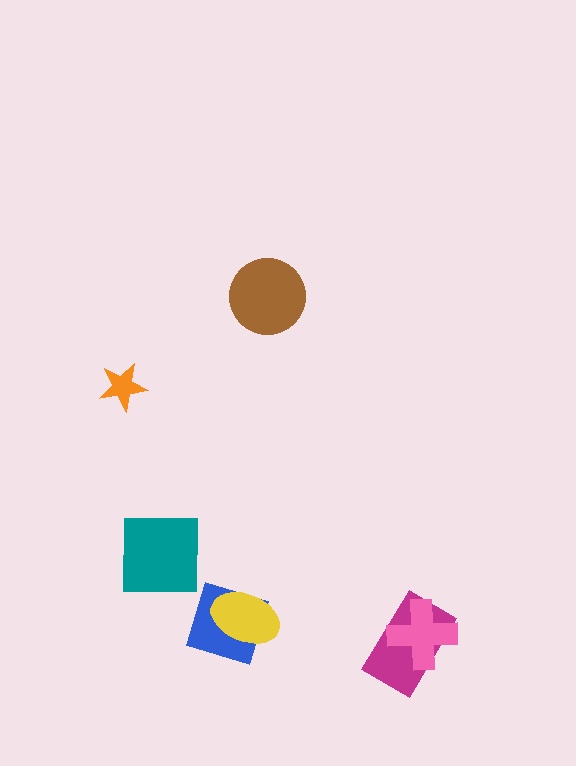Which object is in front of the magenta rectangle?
The pink cross is in front of the magenta rectangle.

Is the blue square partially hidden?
Yes, it is partially covered by another shape.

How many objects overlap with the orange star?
0 objects overlap with the orange star.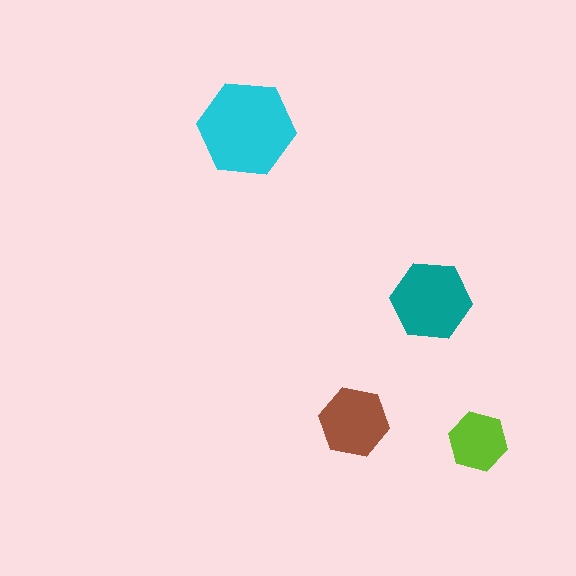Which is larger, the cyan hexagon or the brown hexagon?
The cyan one.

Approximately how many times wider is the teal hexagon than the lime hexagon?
About 1.5 times wider.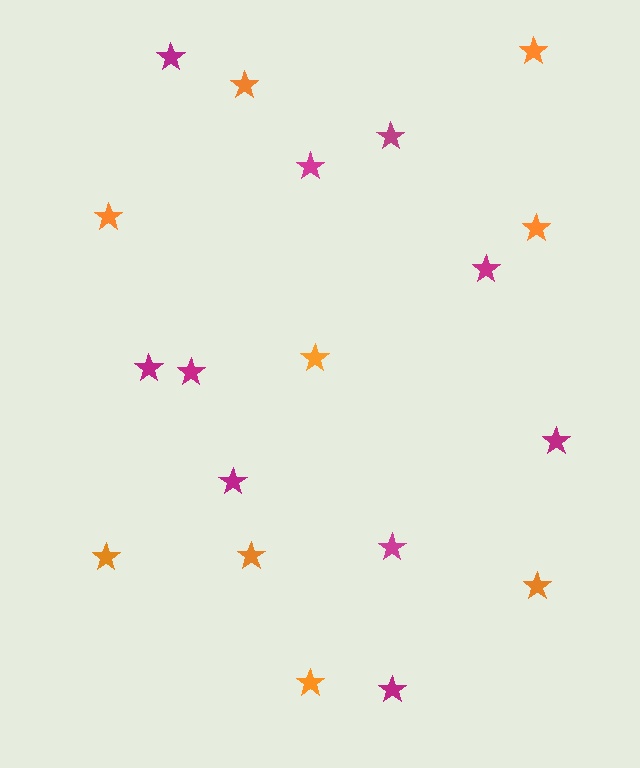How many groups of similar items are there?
There are 2 groups: one group of orange stars (9) and one group of magenta stars (10).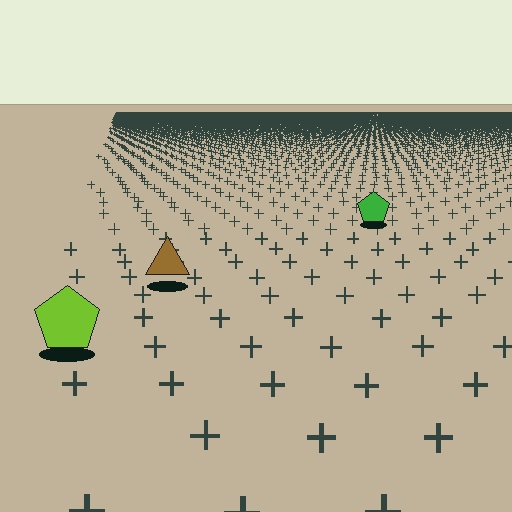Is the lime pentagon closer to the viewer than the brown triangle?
Yes. The lime pentagon is closer — you can tell from the texture gradient: the ground texture is coarser near it.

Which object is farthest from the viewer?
The green pentagon is farthest from the viewer. It appears smaller and the ground texture around it is denser.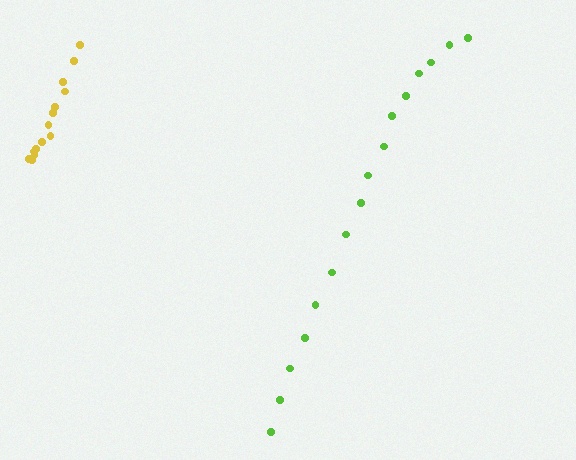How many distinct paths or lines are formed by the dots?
There are 2 distinct paths.